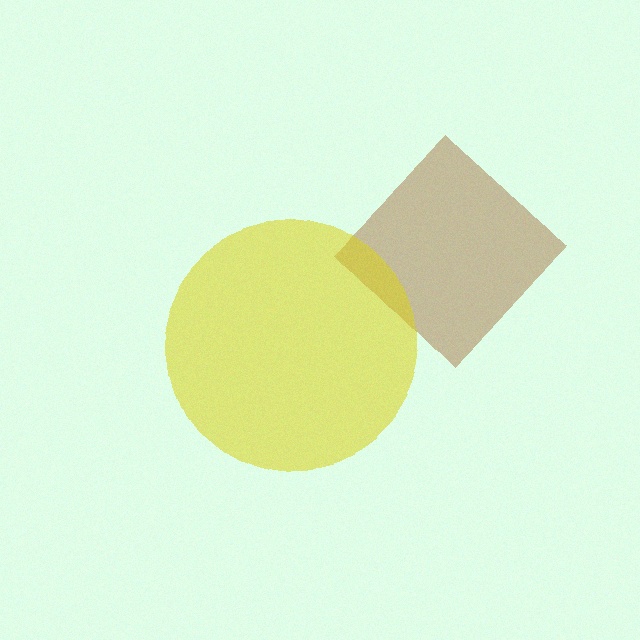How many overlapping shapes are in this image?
There are 2 overlapping shapes in the image.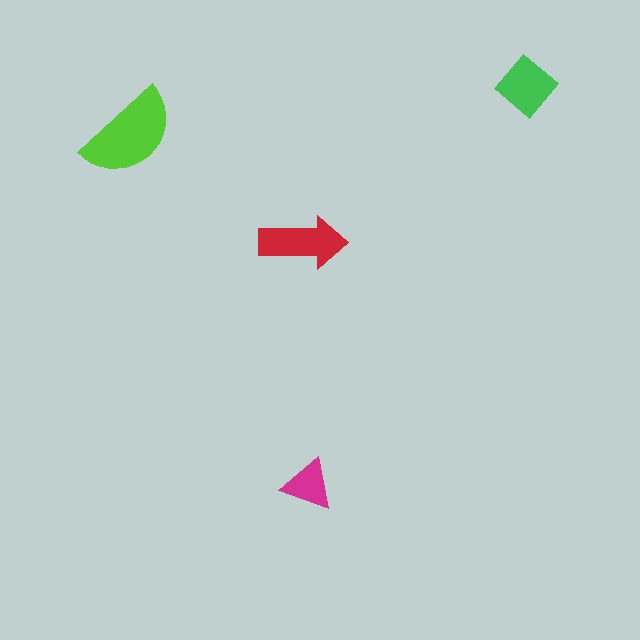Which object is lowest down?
The magenta triangle is bottommost.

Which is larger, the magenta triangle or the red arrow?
The red arrow.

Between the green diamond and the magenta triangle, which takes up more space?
The green diamond.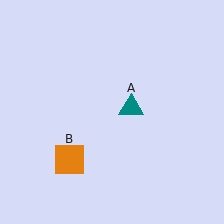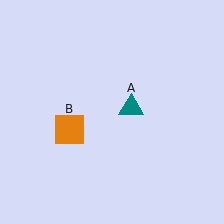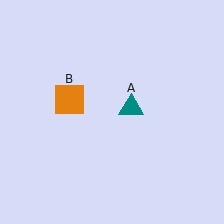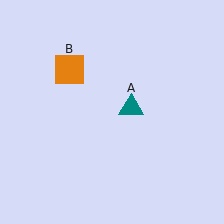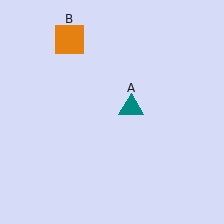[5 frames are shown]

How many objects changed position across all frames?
1 object changed position: orange square (object B).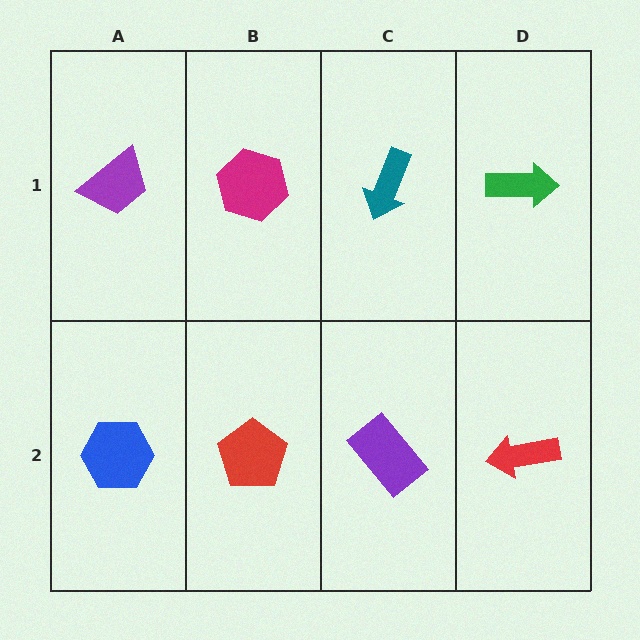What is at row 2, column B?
A red pentagon.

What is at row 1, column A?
A purple trapezoid.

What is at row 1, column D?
A green arrow.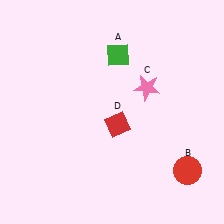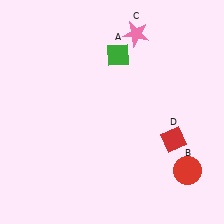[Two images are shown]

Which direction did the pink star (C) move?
The pink star (C) moved up.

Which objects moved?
The objects that moved are: the pink star (C), the red diamond (D).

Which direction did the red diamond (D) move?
The red diamond (D) moved right.